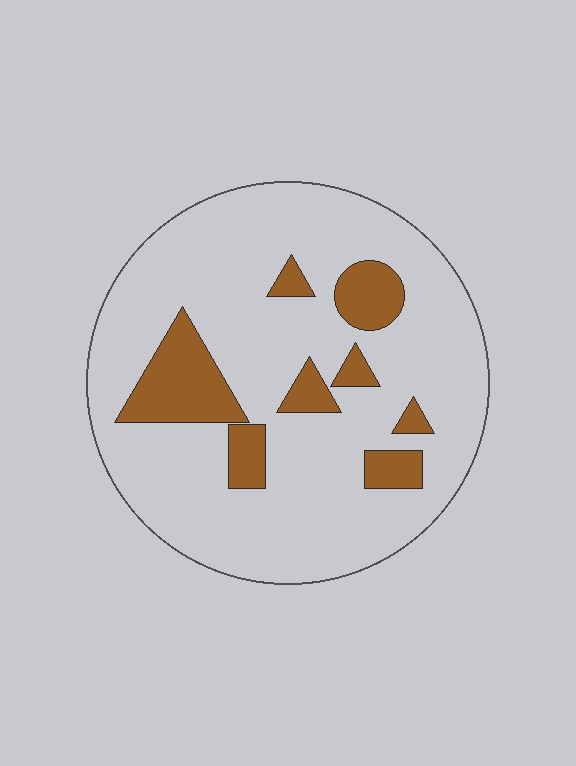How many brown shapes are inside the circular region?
8.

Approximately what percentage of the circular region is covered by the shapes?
Approximately 15%.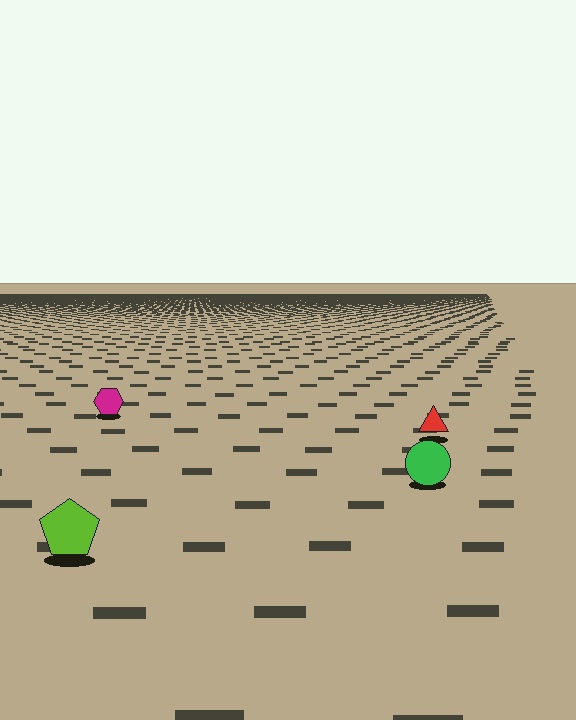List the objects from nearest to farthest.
From nearest to farthest: the lime pentagon, the green circle, the red triangle, the magenta hexagon.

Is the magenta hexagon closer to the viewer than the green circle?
No. The green circle is closer — you can tell from the texture gradient: the ground texture is coarser near it.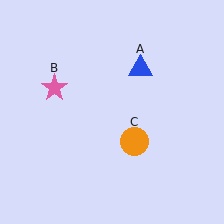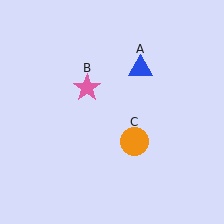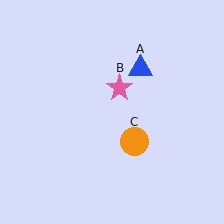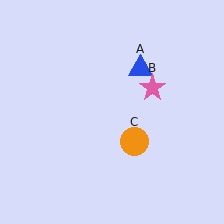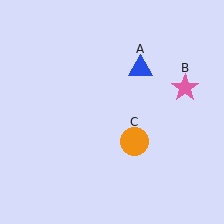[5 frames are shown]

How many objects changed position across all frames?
1 object changed position: pink star (object B).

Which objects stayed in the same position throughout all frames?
Blue triangle (object A) and orange circle (object C) remained stationary.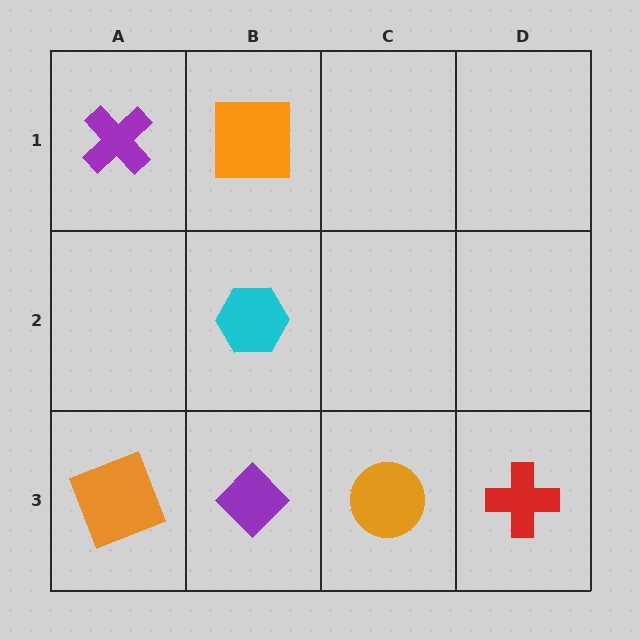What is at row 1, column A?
A purple cross.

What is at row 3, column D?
A red cross.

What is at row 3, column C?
An orange circle.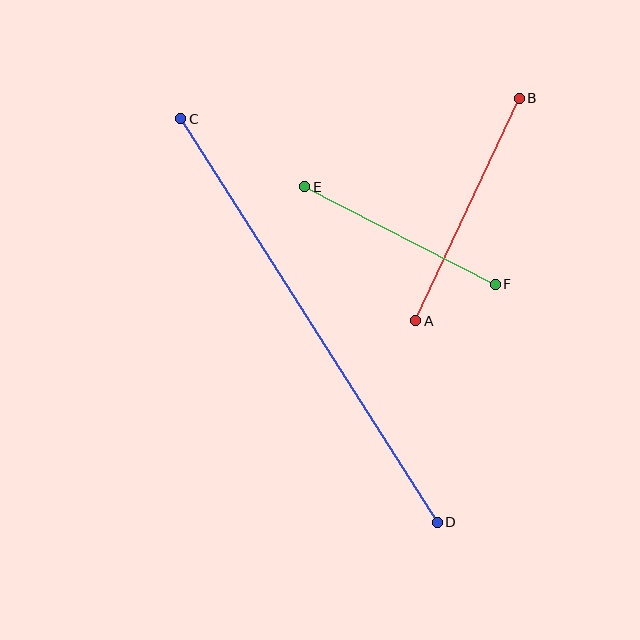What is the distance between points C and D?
The distance is approximately 479 pixels.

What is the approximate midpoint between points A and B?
The midpoint is at approximately (468, 210) pixels.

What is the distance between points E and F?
The distance is approximately 214 pixels.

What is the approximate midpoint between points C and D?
The midpoint is at approximately (309, 320) pixels.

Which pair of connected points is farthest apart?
Points C and D are farthest apart.